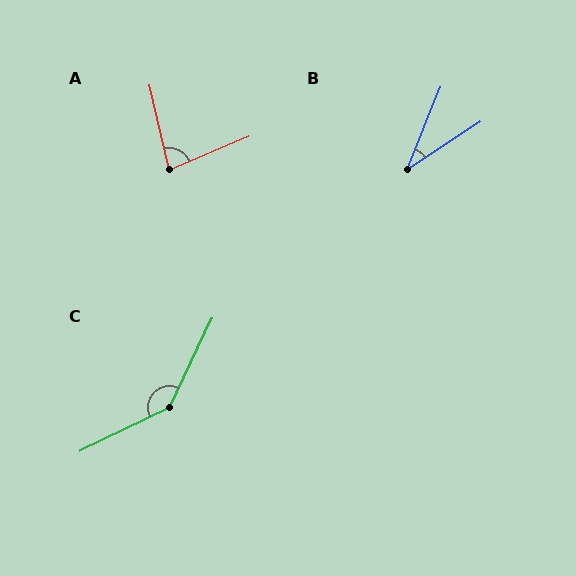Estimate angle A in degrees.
Approximately 80 degrees.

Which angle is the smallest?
B, at approximately 34 degrees.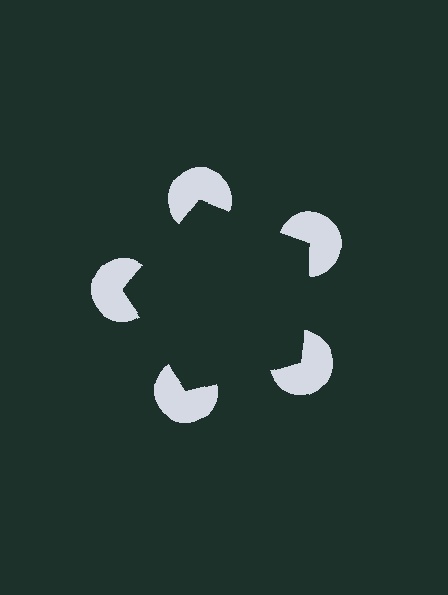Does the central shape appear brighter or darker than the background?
It typically appears slightly darker than the background, even though no actual brightness change is drawn.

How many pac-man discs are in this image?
There are 5 — one at each vertex of the illusory pentagon.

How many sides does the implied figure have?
5 sides.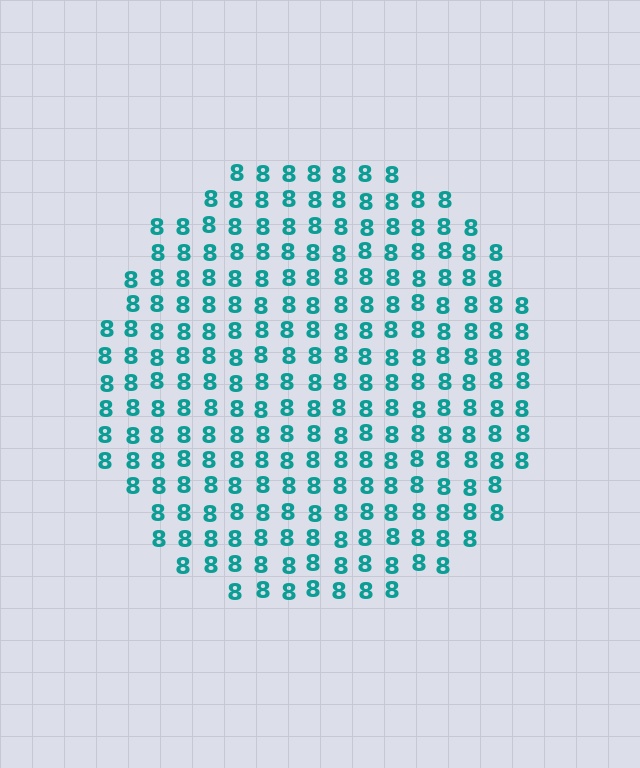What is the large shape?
The large shape is a circle.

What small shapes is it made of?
It is made of small digit 8's.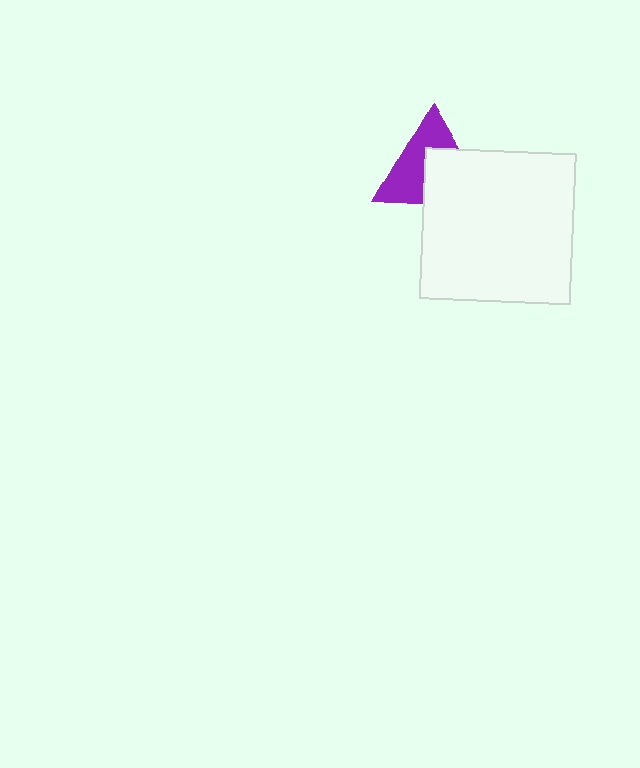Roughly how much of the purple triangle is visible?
About half of it is visible (roughly 54%).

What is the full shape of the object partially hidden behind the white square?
The partially hidden object is a purple triangle.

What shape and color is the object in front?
The object in front is a white square.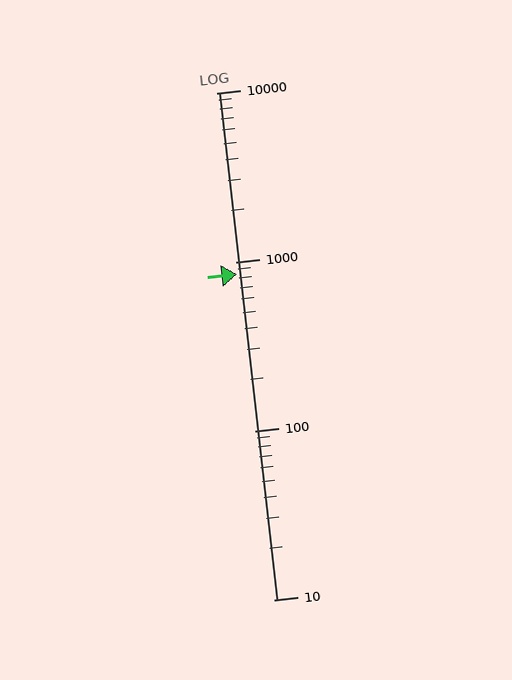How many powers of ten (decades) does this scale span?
The scale spans 3 decades, from 10 to 10000.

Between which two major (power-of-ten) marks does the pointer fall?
The pointer is between 100 and 1000.